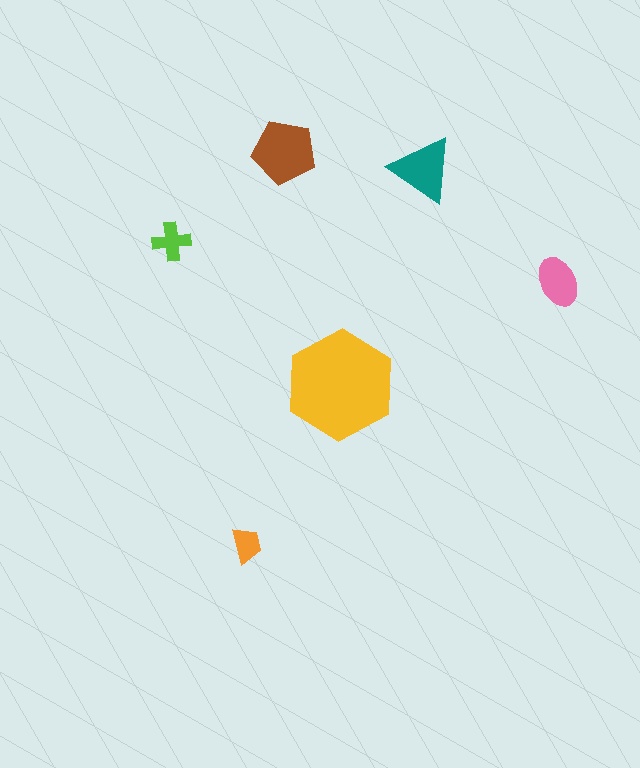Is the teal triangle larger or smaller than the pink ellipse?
Larger.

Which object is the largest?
The yellow hexagon.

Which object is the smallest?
The orange trapezoid.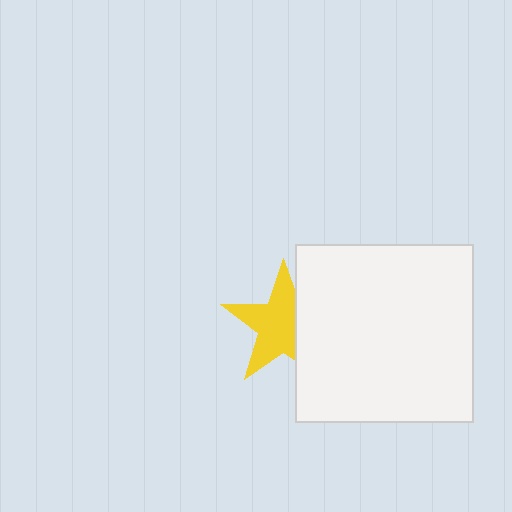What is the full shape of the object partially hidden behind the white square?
The partially hidden object is a yellow star.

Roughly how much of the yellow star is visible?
Most of it is visible (roughly 68%).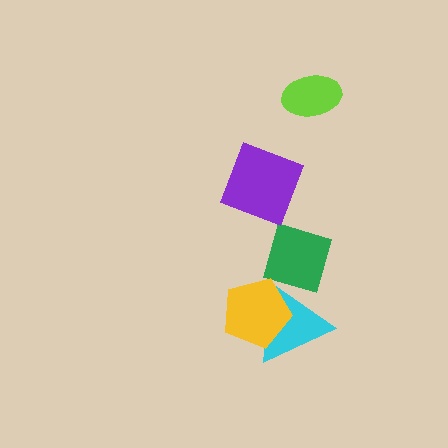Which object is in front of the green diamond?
The cyan triangle is in front of the green diamond.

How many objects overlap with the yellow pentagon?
1 object overlaps with the yellow pentagon.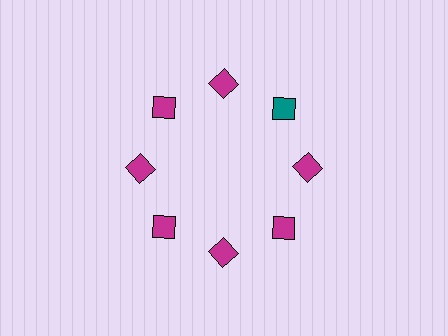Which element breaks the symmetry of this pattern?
The teal square at roughly the 2 o'clock position breaks the symmetry. All other shapes are magenta squares.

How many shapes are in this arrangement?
There are 8 shapes arranged in a ring pattern.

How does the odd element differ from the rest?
It has a different color: teal instead of magenta.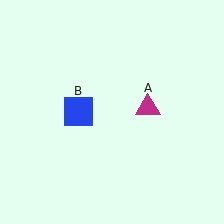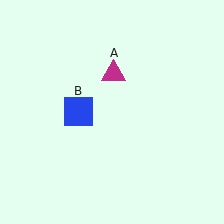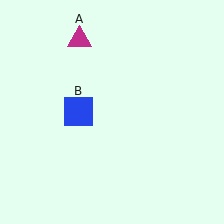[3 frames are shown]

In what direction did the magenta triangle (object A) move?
The magenta triangle (object A) moved up and to the left.